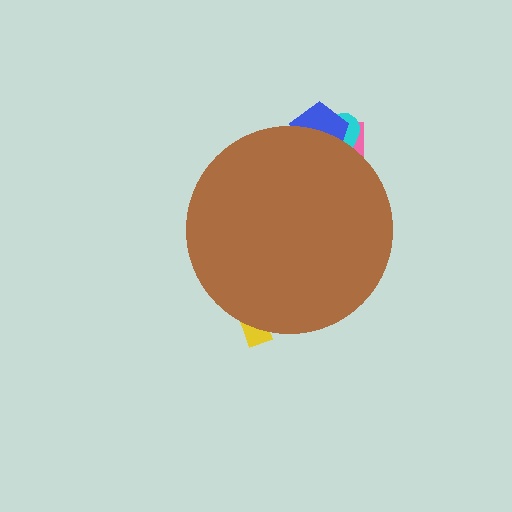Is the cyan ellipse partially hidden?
Yes, the cyan ellipse is partially hidden behind the brown circle.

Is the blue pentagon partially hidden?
Yes, the blue pentagon is partially hidden behind the brown circle.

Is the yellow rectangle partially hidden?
Yes, the yellow rectangle is partially hidden behind the brown circle.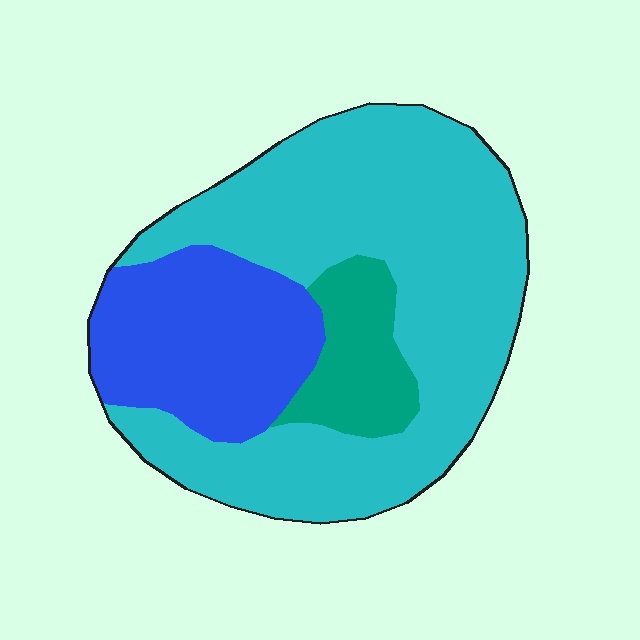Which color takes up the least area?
Teal, at roughly 10%.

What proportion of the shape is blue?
Blue takes up between a sixth and a third of the shape.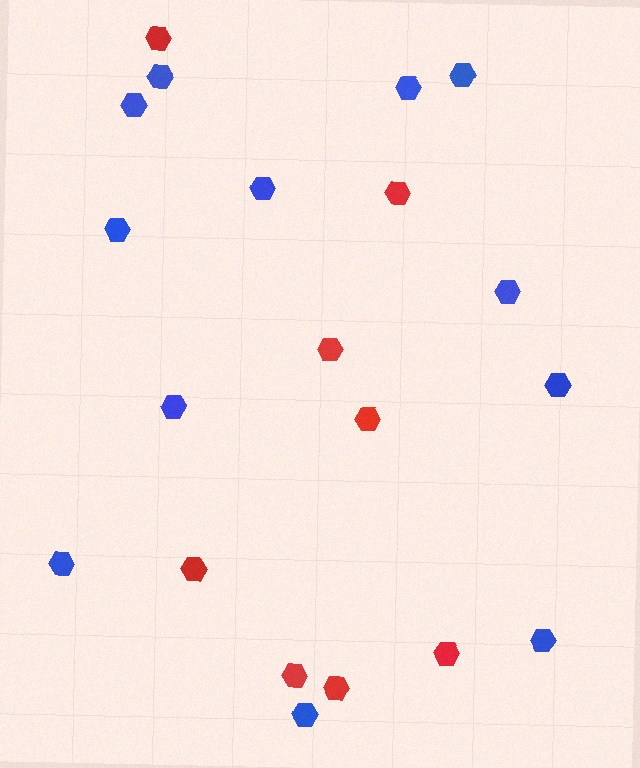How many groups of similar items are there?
There are 2 groups: one group of red hexagons (8) and one group of blue hexagons (12).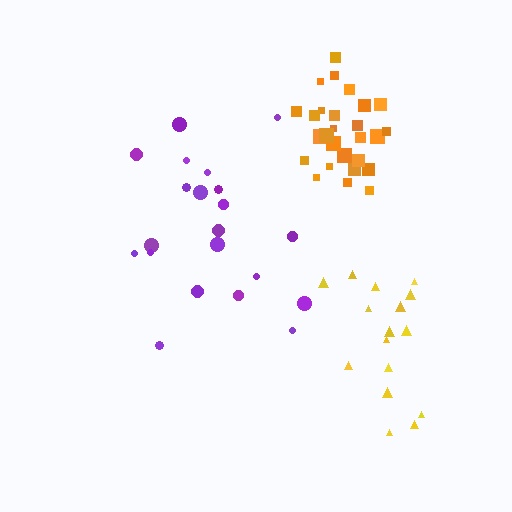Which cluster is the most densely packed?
Orange.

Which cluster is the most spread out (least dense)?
Purple.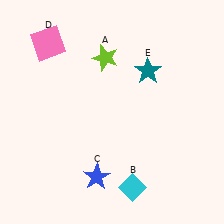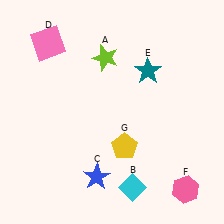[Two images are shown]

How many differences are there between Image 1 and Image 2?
There are 2 differences between the two images.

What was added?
A pink hexagon (F), a yellow pentagon (G) were added in Image 2.